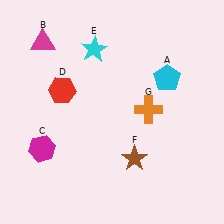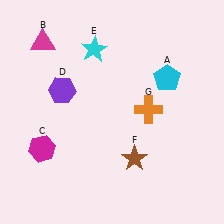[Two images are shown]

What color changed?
The hexagon (D) changed from red in Image 1 to purple in Image 2.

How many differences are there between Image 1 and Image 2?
There is 1 difference between the two images.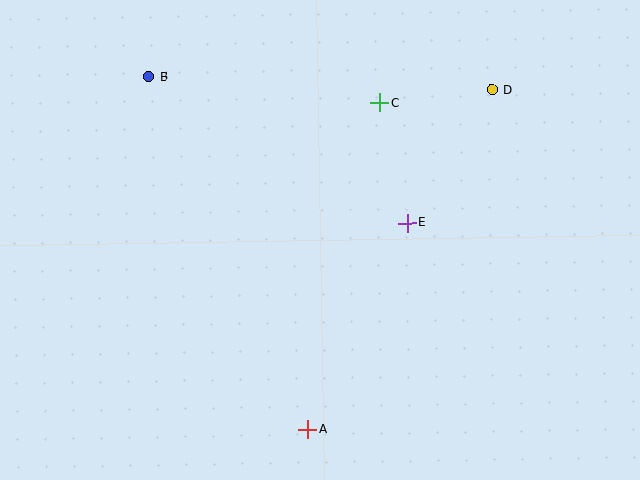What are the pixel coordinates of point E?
Point E is at (407, 223).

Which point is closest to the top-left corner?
Point B is closest to the top-left corner.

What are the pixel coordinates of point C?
Point C is at (380, 103).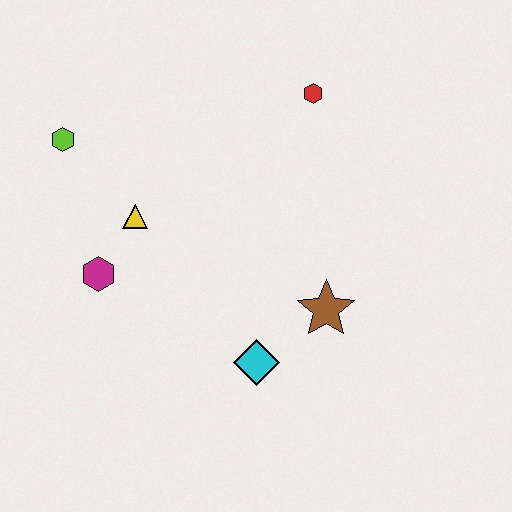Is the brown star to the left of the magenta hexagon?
No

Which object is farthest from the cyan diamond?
The lime hexagon is farthest from the cyan diamond.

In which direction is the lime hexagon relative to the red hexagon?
The lime hexagon is to the left of the red hexagon.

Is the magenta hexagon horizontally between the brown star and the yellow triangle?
No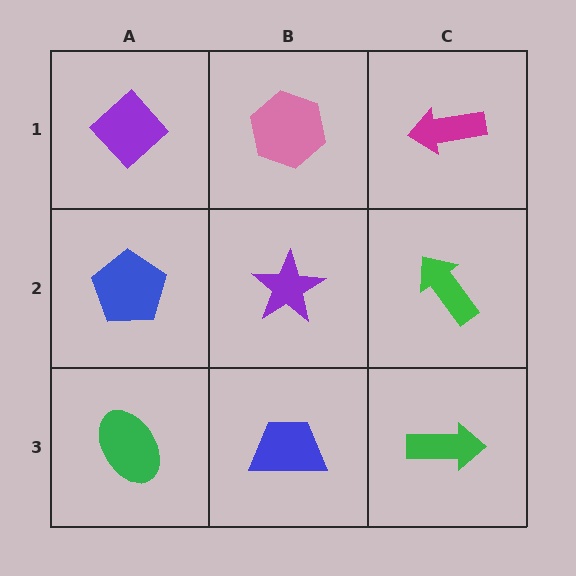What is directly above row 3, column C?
A green arrow.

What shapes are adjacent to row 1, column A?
A blue pentagon (row 2, column A), a pink hexagon (row 1, column B).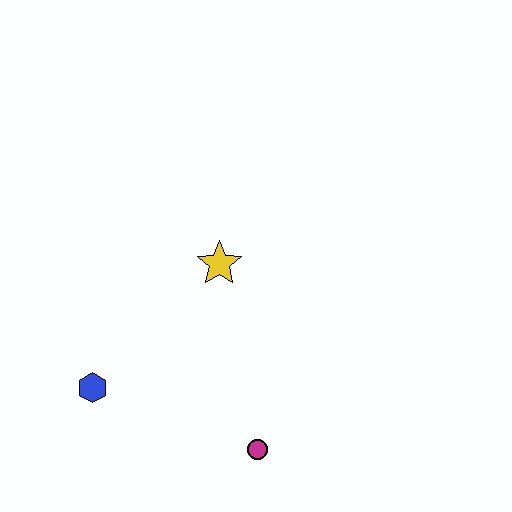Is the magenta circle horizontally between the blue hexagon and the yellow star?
No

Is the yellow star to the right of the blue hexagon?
Yes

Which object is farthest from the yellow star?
The magenta circle is farthest from the yellow star.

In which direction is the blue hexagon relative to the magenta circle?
The blue hexagon is to the left of the magenta circle.